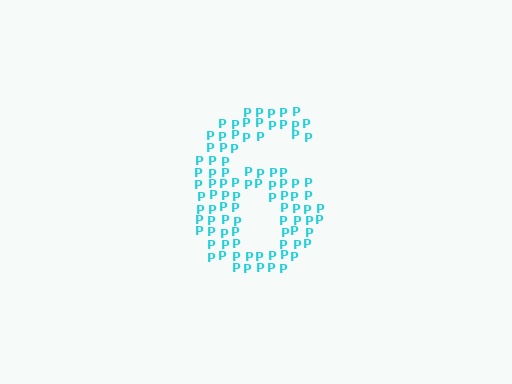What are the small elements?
The small elements are letter P's.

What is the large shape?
The large shape is the digit 6.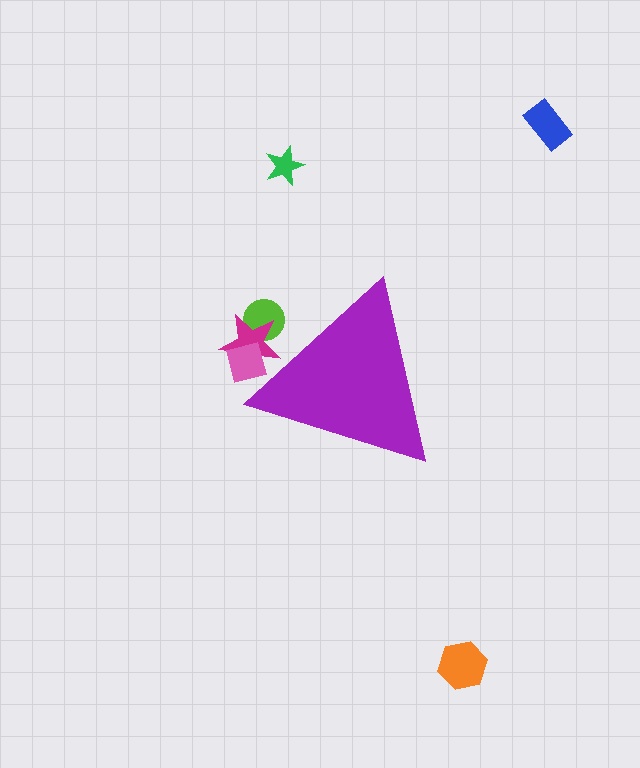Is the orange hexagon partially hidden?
No, the orange hexagon is fully visible.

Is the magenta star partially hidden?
Yes, the magenta star is partially hidden behind the purple triangle.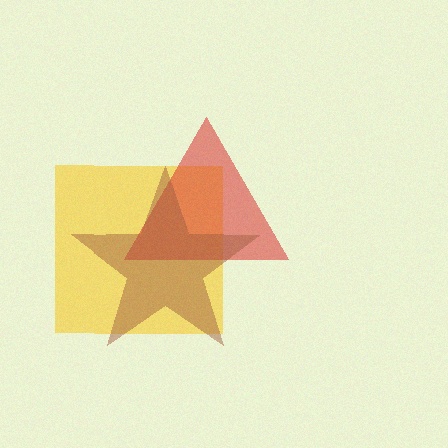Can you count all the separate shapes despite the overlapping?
Yes, there are 3 separate shapes.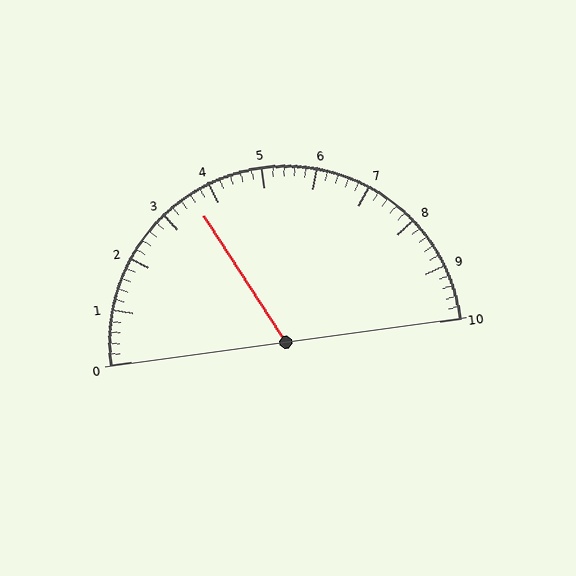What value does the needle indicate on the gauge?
The needle indicates approximately 3.6.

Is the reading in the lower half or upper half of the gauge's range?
The reading is in the lower half of the range (0 to 10).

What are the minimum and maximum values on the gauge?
The gauge ranges from 0 to 10.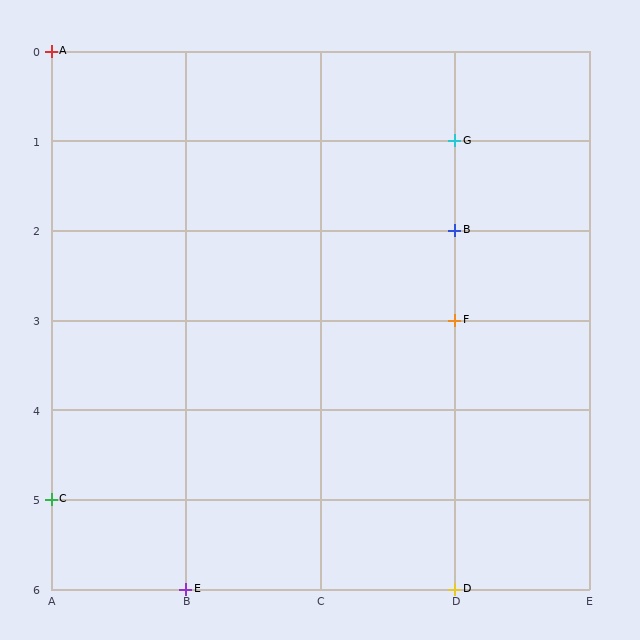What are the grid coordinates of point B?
Point B is at grid coordinates (D, 2).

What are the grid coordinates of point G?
Point G is at grid coordinates (D, 1).